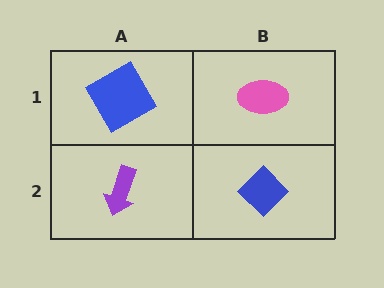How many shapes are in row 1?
2 shapes.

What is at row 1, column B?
A pink ellipse.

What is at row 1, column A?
A blue square.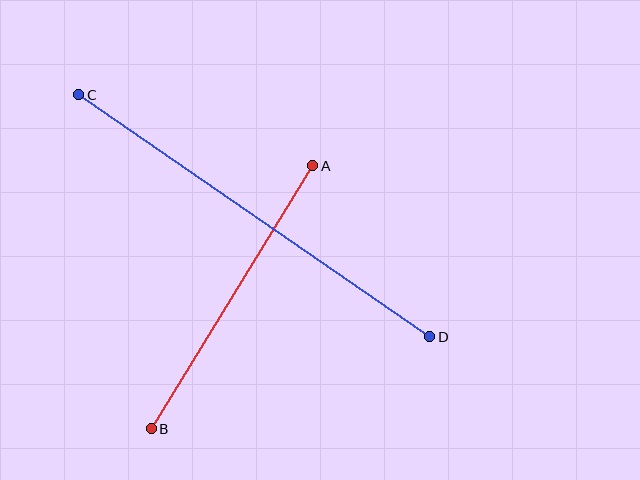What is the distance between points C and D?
The distance is approximately 427 pixels.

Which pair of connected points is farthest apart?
Points C and D are farthest apart.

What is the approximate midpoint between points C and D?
The midpoint is at approximately (254, 216) pixels.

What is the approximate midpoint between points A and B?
The midpoint is at approximately (232, 297) pixels.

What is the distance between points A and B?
The distance is approximately 309 pixels.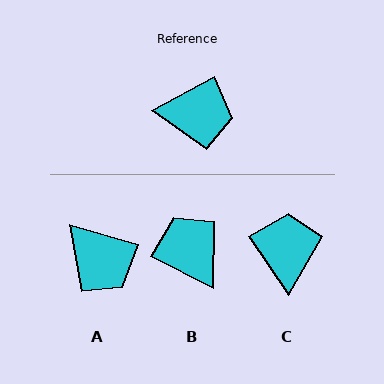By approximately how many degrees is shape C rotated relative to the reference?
Approximately 96 degrees counter-clockwise.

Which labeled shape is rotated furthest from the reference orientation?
B, about 125 degrees away.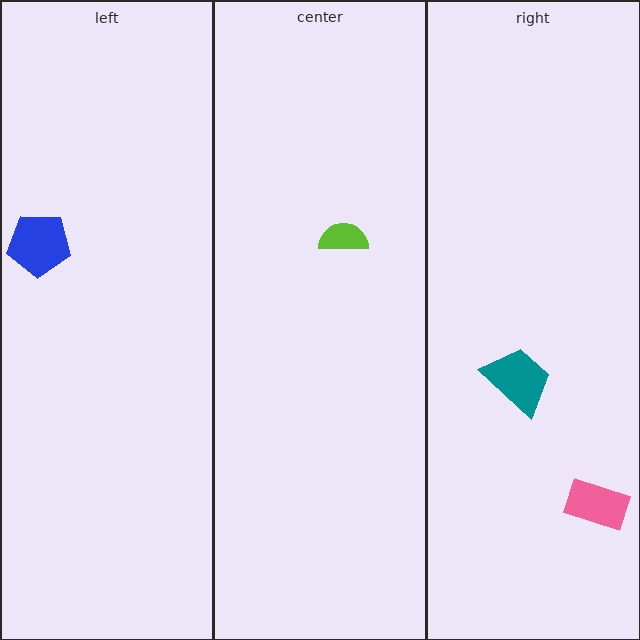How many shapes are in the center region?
1.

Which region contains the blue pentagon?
The left region.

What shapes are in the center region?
The lime semicircle.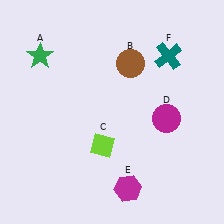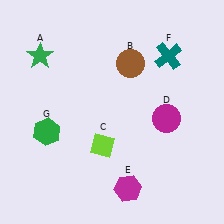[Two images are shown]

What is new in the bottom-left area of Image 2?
A green hexagon (G) was added in the bottom-left area of Image 2.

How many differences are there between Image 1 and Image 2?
There is 1 difference between the two images.